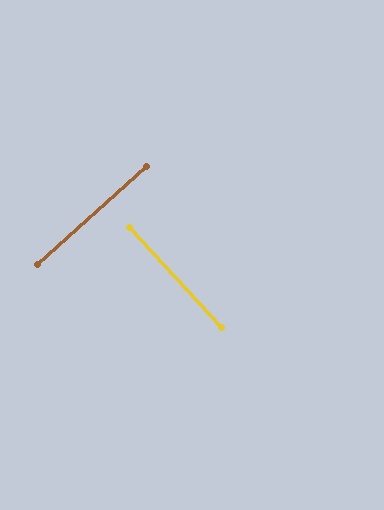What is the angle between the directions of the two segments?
Approximately 89 degrees.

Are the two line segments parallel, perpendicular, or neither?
Perpendicular — they meet at approximately 89°.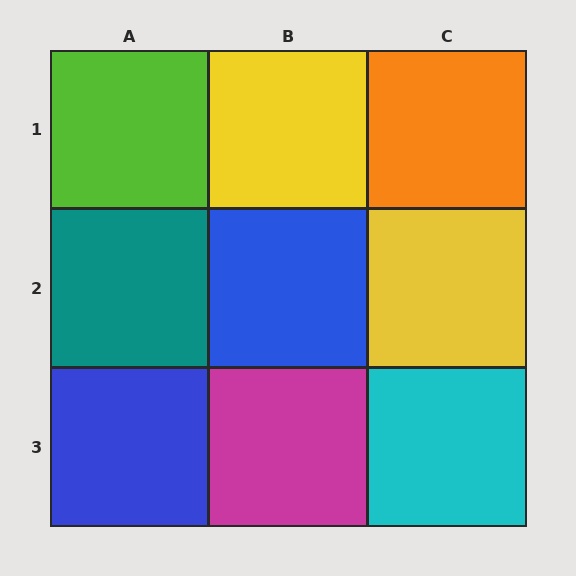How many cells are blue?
2 cells are blue.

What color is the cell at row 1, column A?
Lime.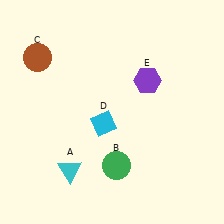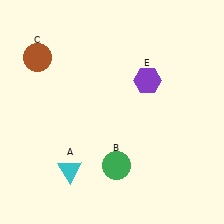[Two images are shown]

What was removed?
The cyan diamond (D) was removed in Image 2.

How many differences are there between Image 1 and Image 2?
There is 1 difference between the two images.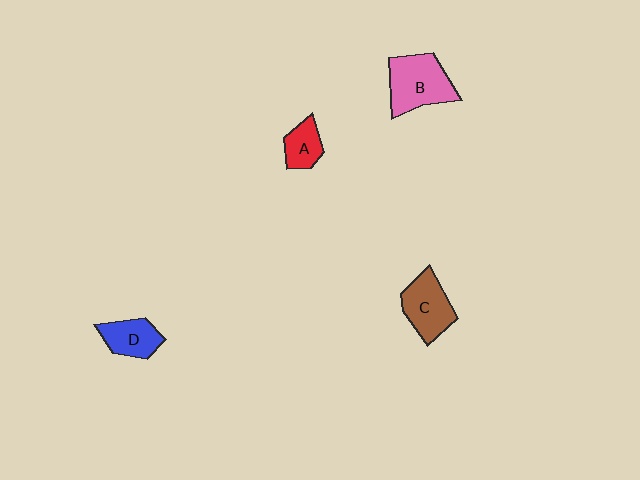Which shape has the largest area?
Shape B (pink).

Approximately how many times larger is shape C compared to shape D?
Approximately 1.3 times.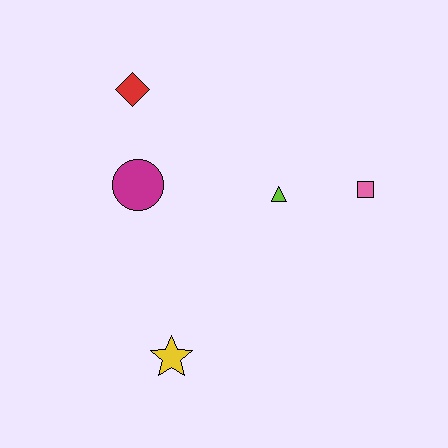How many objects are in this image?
There are 5 objects.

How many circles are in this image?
There is 1 circle.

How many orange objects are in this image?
There are no orange objects.